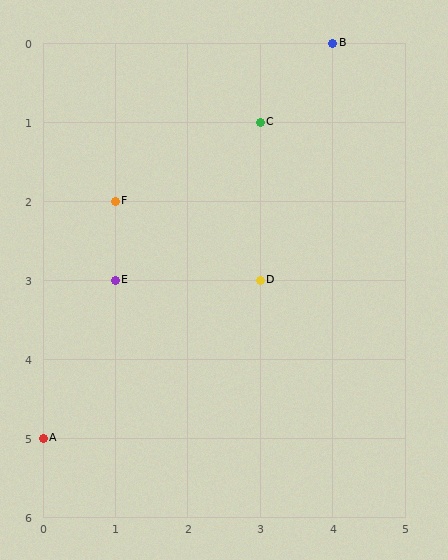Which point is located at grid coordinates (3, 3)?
Point D is at (3, 3).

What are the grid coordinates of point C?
Point C is at grid coordinates (3, 1).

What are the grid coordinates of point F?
Point F is at grid coordinates (1, 2).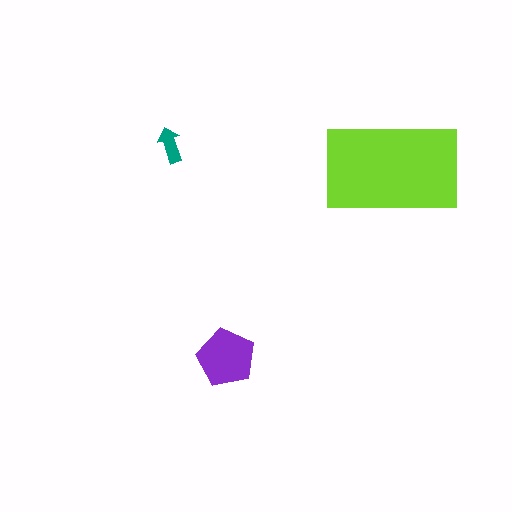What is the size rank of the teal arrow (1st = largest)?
3rd.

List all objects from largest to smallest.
The lime rectangle, the purple pentagon, the teal arrow.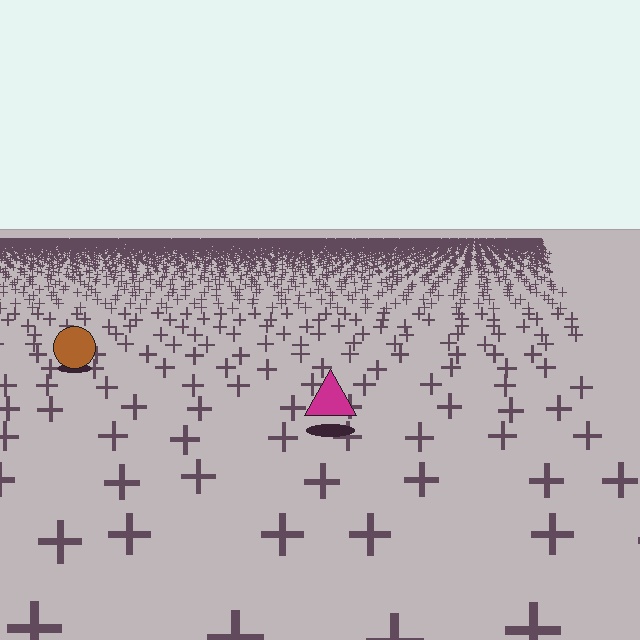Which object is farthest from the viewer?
The brown circle is farthest from the viewer. It appears smaller and the ground texture around it is denser.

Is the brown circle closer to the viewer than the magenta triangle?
No. The magenta triangle is closer — you can tell from the texture gradient: the ground texture is coarser near it.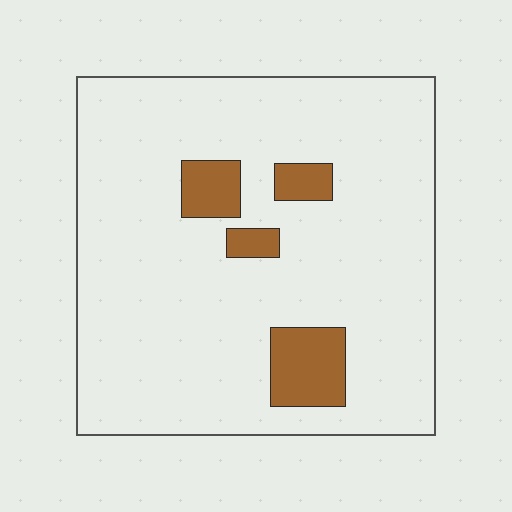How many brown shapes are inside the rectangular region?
4.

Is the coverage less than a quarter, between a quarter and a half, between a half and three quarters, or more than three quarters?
Less than a quarter.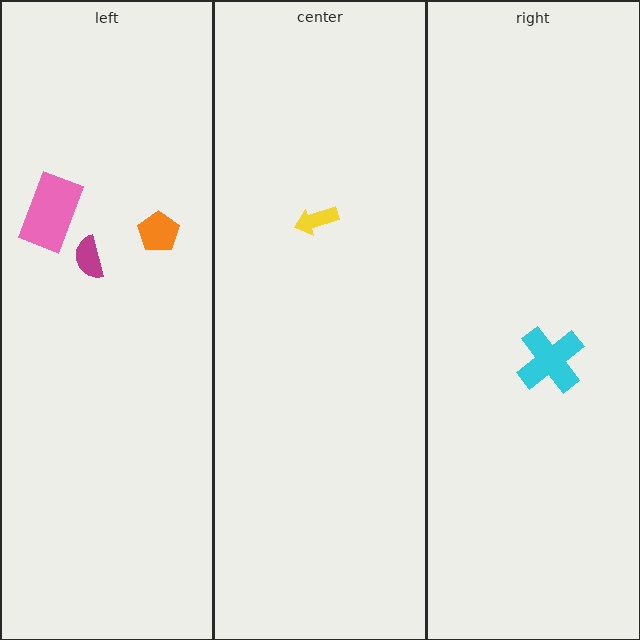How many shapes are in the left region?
3.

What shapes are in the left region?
The pink rectangle, the magenta semicircle, the orange pentagon.